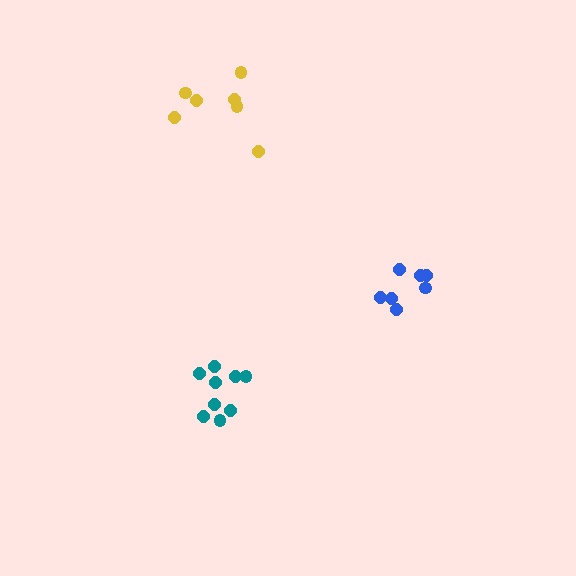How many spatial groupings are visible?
There are 3 spatial groupings.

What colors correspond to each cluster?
The clusters are colored: blue, teal, yellow.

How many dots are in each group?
Group 1: 7 dots, Group 2: 9 dots, Group 3: 7 dots (23 total).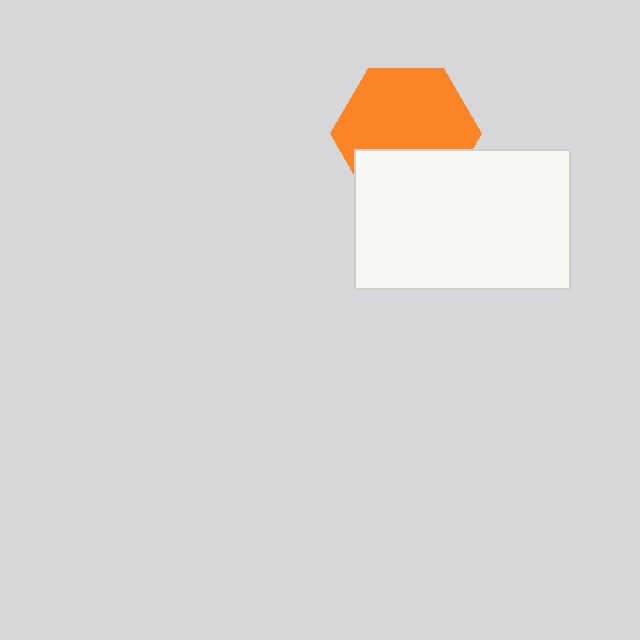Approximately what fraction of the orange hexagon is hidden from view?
Roughly 34% of the orange hexagon is hidden behind the white rectangle.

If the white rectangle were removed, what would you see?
You would see the complete orange hexagon.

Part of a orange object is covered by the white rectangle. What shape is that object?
It is a hexagon.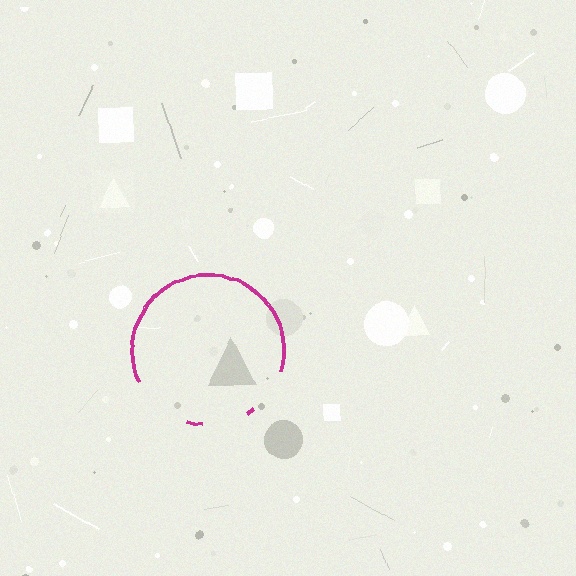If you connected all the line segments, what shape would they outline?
They would outline a circle.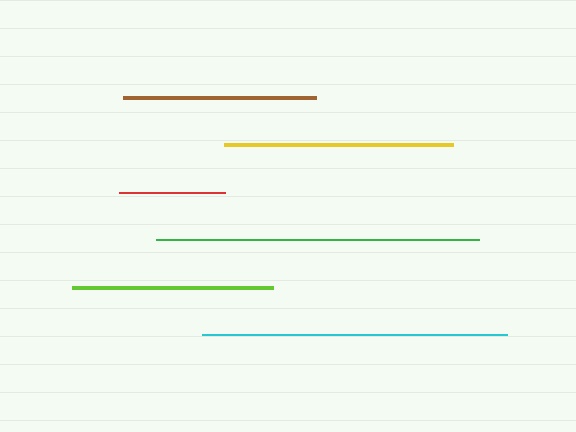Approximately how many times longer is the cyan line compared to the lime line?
The cyan line is approximately 1.5 times the length of the lime line.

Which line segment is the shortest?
The red line is the shortest at approximately 106 pixels.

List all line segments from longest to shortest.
From longest to shortest: green, cyan, yellow, lime, brown, red.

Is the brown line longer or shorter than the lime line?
The lime line is longer than the brown line.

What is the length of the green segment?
The green segment is approximately 323 pixels long.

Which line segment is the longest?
The green line is the longest at approximately 323 pixels.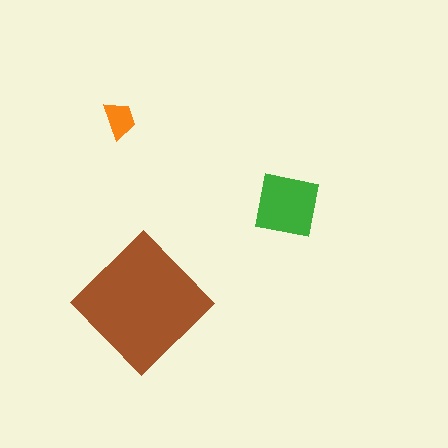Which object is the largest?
The brown diamond.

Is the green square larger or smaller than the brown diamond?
Smaller.